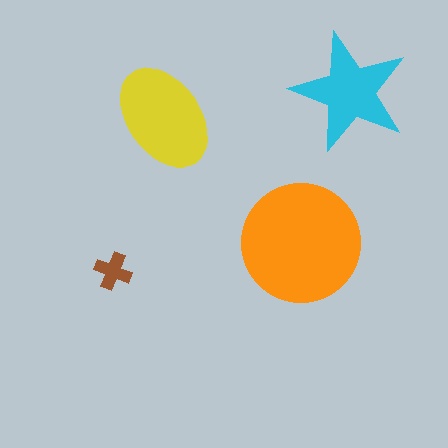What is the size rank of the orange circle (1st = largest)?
1st.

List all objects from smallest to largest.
The brown cross, the cyan star, the yellow ellipse, the orange circle.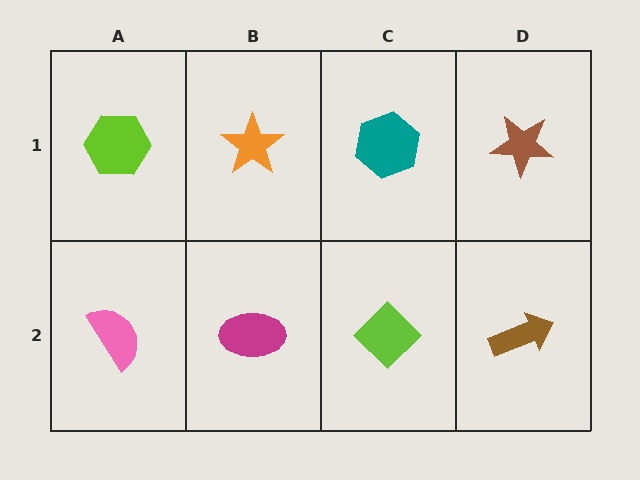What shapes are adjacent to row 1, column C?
A lime diamond (row 2, column C), an orange star (row 1, column B), a brown star (row 1, column D).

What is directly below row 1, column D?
A brown arrow.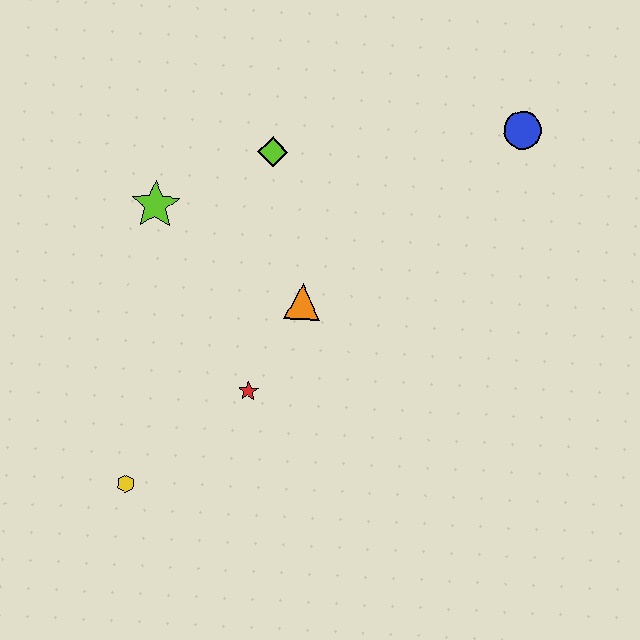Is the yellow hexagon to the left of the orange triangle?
Yes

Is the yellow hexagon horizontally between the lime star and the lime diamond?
No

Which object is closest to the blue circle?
The lime diamond is closest to the blue circle.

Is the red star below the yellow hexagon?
No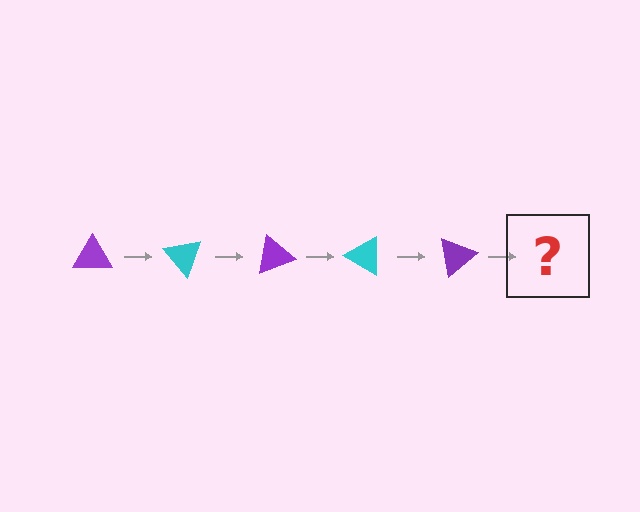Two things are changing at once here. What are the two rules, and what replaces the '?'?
The two rules are that it rotates 50 degrees each step and the color cycles through purple and cyan. The '?' should be a cyan triangle, rotated 250 degrees from the start.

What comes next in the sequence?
The next element should be a cyan triangle, rotated 250 degrees from the start.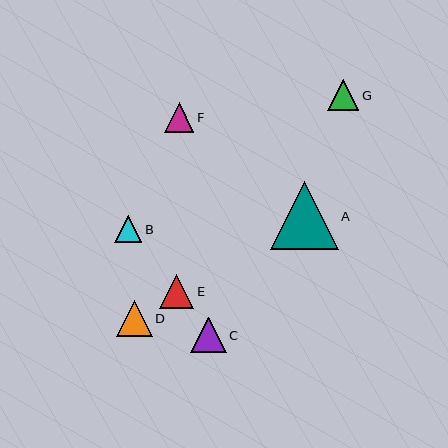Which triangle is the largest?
Triangle A is the largest with a size of approximately 68 pixels.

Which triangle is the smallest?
Triangle B is the smallest with a size of approximately 27 pixels.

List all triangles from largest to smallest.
From largest to smallest: A, D, C, E, G, F, B.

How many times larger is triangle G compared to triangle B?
Triangle G is approximately 1.2 times the size of triangle B.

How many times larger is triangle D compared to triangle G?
Triangle D is approximately 1.2 times the size of triangle G.